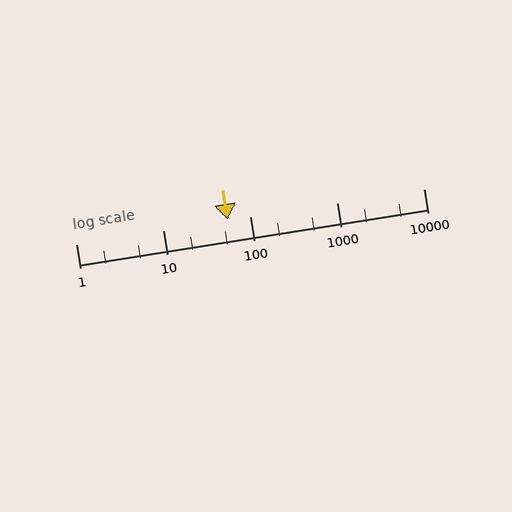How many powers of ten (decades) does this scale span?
The scale spans 4 decades, from 1 to 10000.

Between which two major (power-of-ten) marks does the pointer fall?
The pointer is between 10 and 100.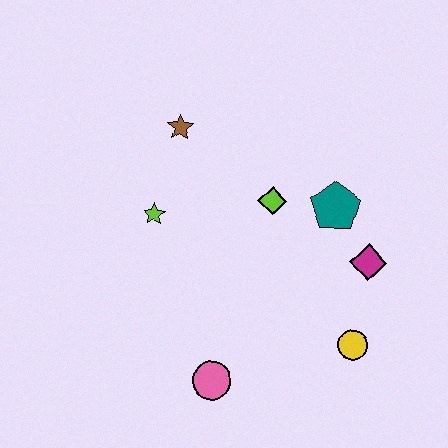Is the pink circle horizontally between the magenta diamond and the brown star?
Yes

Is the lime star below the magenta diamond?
No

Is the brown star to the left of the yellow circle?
Yes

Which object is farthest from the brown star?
The yellow circle is farthest from the brown star.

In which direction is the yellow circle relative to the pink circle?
The yellow circle is to the right of the pink circle.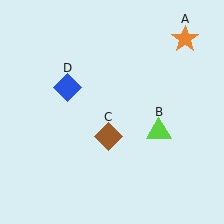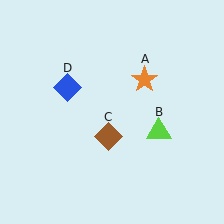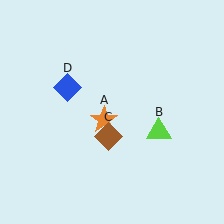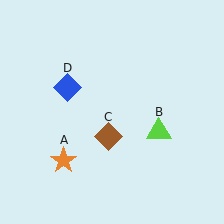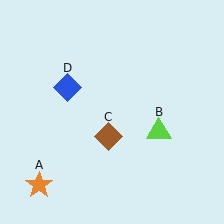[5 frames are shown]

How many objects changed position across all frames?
1 object changed position: orange star (object A).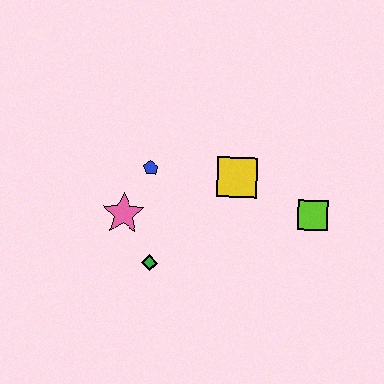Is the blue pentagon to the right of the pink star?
Yes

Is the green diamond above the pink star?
No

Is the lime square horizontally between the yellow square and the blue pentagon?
No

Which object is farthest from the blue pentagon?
The lime square is farthest from the blue pentagon.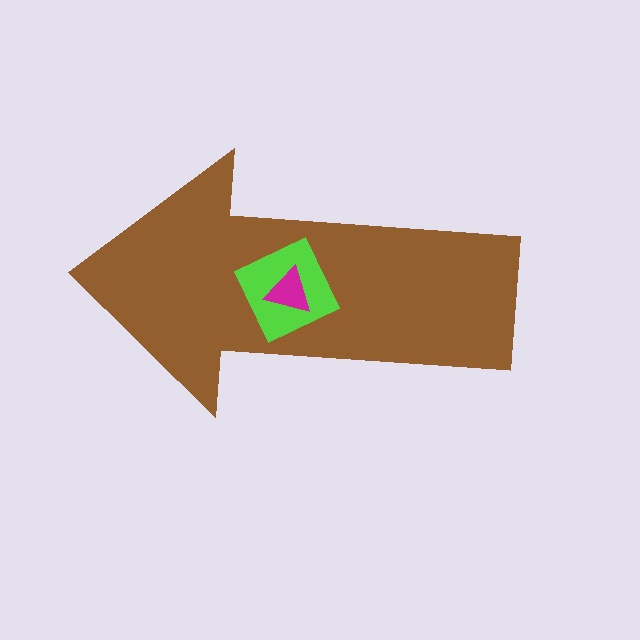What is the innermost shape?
The magenta triangle.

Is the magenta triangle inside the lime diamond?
Yes.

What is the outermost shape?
The brown arrow.